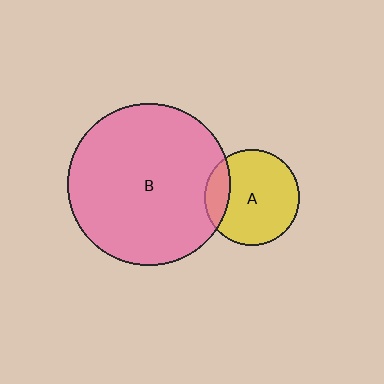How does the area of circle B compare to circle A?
Approximately 2.9 times.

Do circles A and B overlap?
Yes.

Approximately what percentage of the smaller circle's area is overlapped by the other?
Approximately 15%.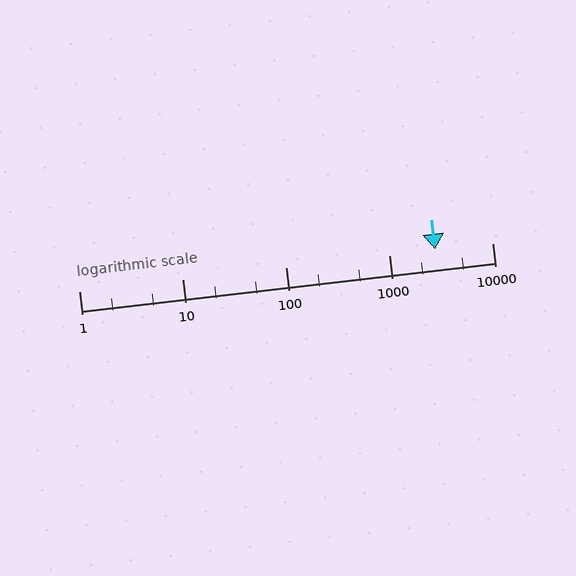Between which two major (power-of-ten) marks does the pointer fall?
The pointer is between 1000 and 10000.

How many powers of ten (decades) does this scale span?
The scale spans 4 decades, from 1 to 10000.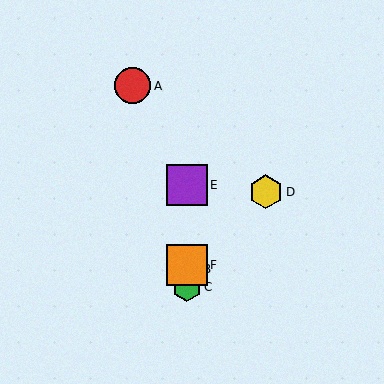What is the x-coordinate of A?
Object A is at x≈133.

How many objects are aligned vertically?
4 objects (B, C, E, F) are aligned vertically.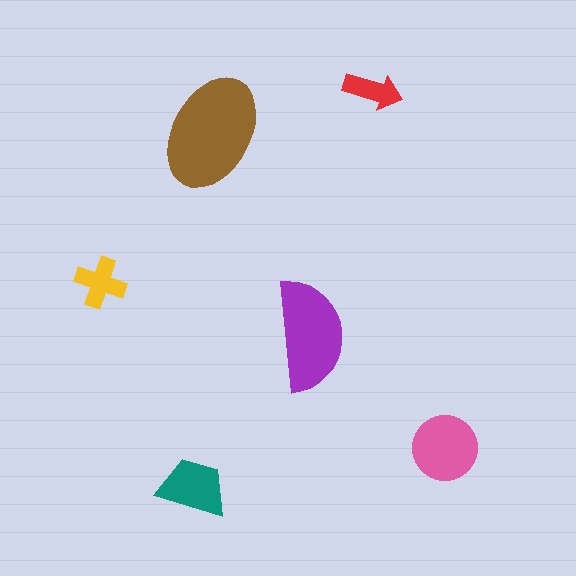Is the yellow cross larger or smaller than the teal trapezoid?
Smaller.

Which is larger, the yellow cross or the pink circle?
The pink circle.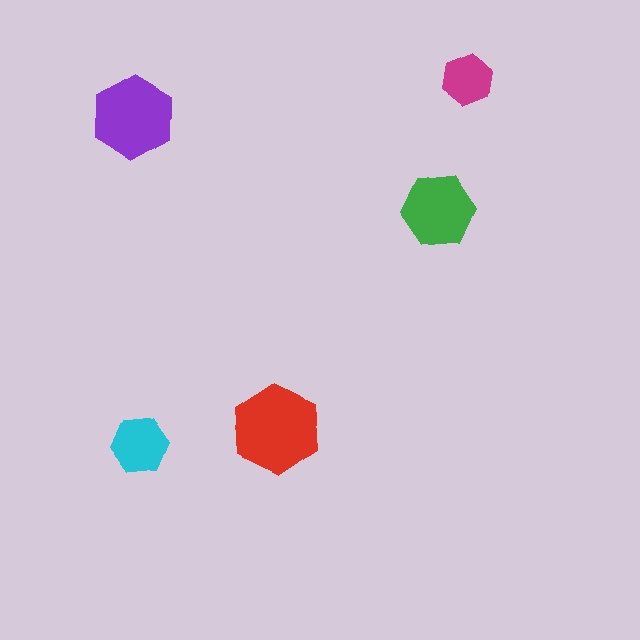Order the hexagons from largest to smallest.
the red one, the purple one, the green one, the cyan one, the magenta one.